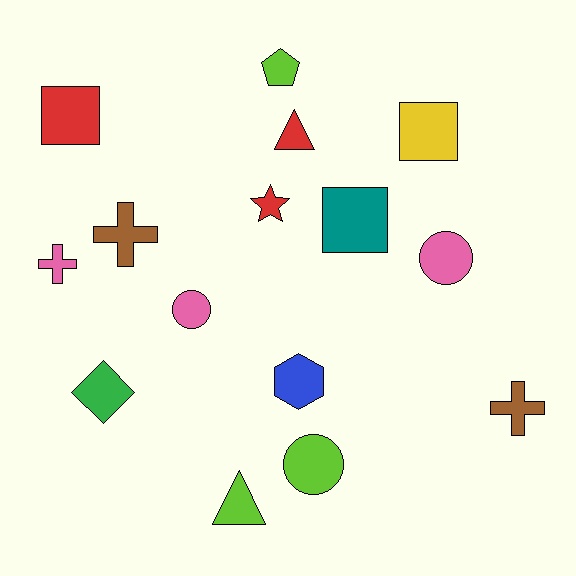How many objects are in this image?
There are 15 objects.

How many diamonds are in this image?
There is 1 diamond.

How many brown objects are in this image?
There are 2 brown objects.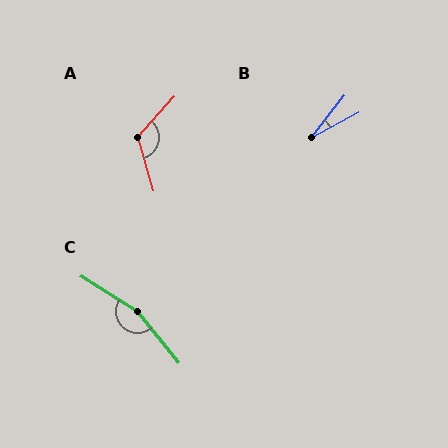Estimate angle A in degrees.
Approximately 121 degrees.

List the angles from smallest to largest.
B (24°), A (121°), C (161°).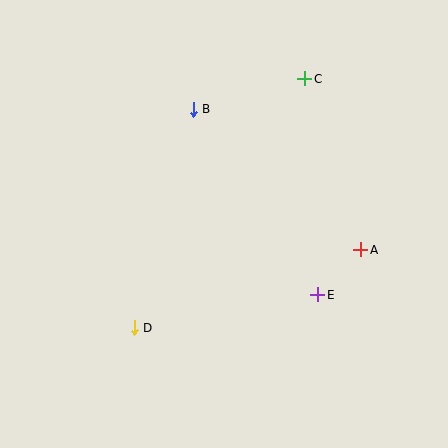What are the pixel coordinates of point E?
Point E is at (318, 295).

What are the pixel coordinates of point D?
Point D is at (134, 328).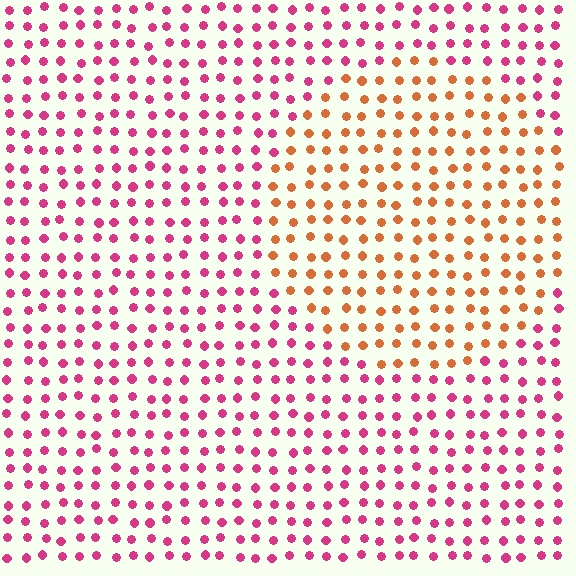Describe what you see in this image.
The image is filled with small magenta elements in a uniform arrangement. A circle-shaped region is visible where the elements are tinted to a slightly different hue, forming a subtle color boundary.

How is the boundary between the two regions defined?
The boundary is defined purely by a slight shift in hue (about 50 degrees). Spacing, size, and orientation are identical on both sides.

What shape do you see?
I see a circle.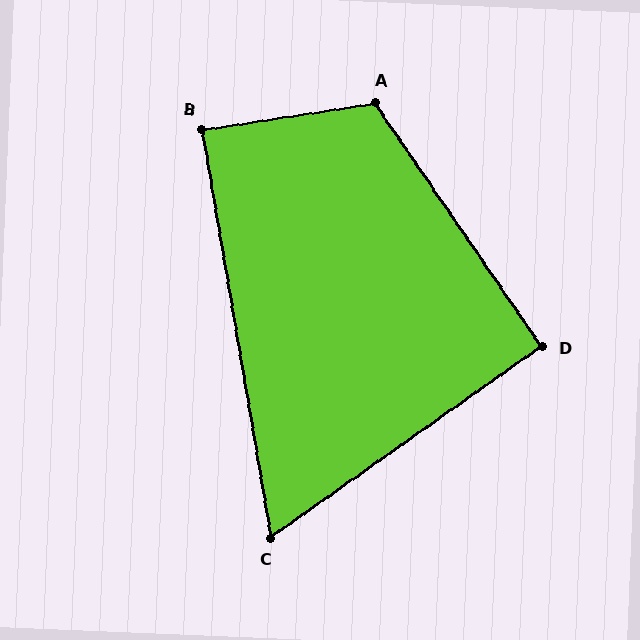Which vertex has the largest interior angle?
A, at approximately 116 degrees.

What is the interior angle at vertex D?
Approximately 91 degrees (approximately right).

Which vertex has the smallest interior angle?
C, at approximately 64 degrees.